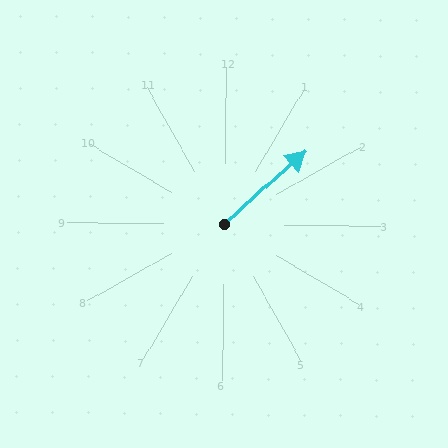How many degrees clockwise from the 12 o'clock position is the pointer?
Approximately 47 degrees.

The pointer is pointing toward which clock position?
Roughly 2 o'clock.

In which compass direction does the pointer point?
Northeast.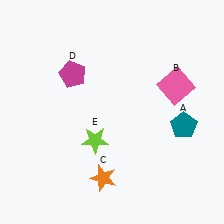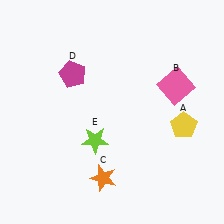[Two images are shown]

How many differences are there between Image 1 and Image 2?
There is 1 difference between the two images.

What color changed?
The pentagon (A) changed from teal in Image 1 to yellow in Image 2.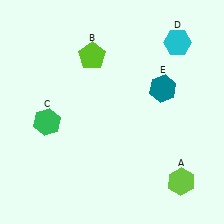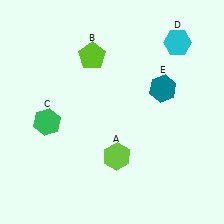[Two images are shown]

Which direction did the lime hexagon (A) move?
The lime hexagon (A) moved left.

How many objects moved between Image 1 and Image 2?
1 object moved between the two images.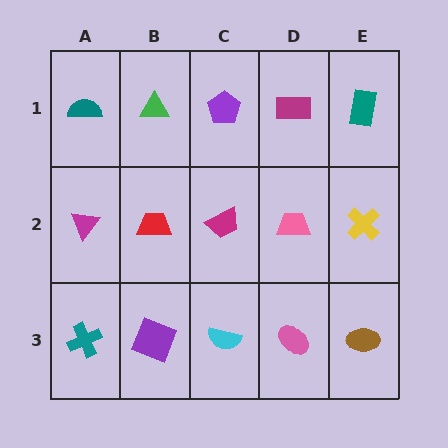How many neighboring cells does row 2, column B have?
4.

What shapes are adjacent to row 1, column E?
A yellow cross (row 2, column E), a magenta rectangle (row 1, column D).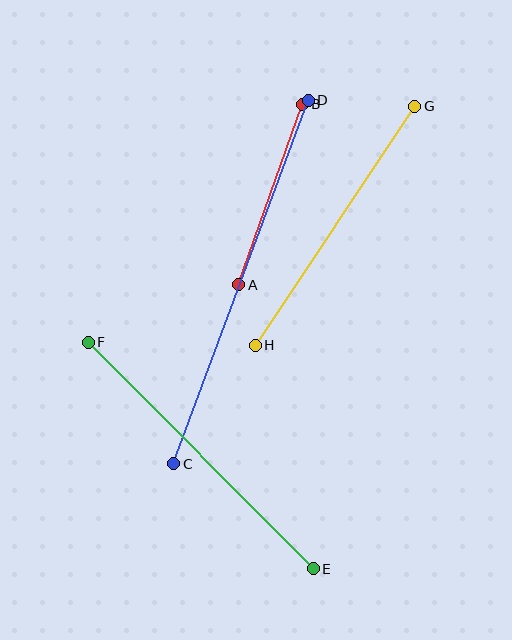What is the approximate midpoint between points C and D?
The midpoint is at approximately (241, 282) pixels.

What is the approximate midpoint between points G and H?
The midpoint is at approximately (335, 226) pixels.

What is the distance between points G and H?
The distance is approximately 287 pixels.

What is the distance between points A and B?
The distance is approximately 191 pixels.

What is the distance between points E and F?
The distance is approximately 319 pixels.